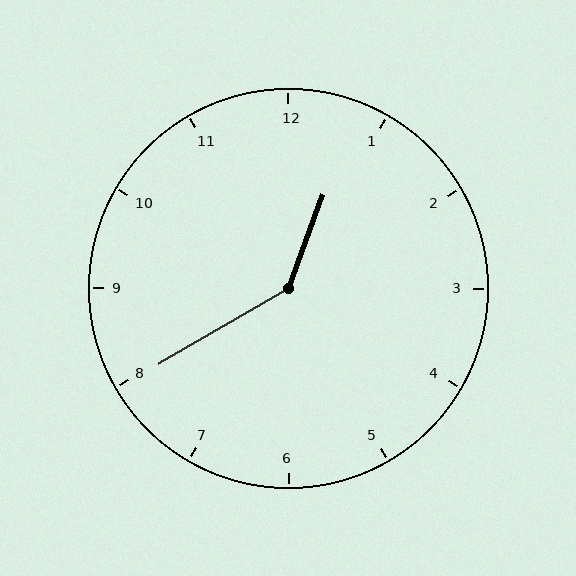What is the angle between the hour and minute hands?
Approximately 140 degrees.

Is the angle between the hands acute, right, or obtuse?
It is obtuse.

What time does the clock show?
12:40.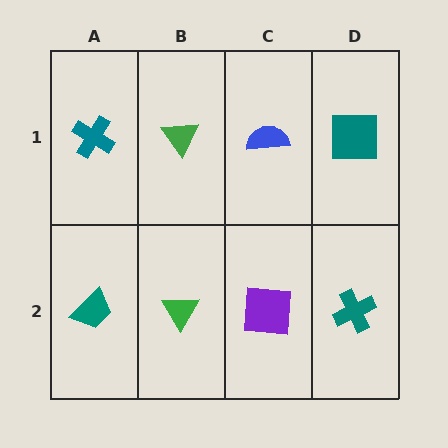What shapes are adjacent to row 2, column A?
A teal cross (row 1, column A), a green triangle (row 2, column B).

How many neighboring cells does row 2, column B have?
3.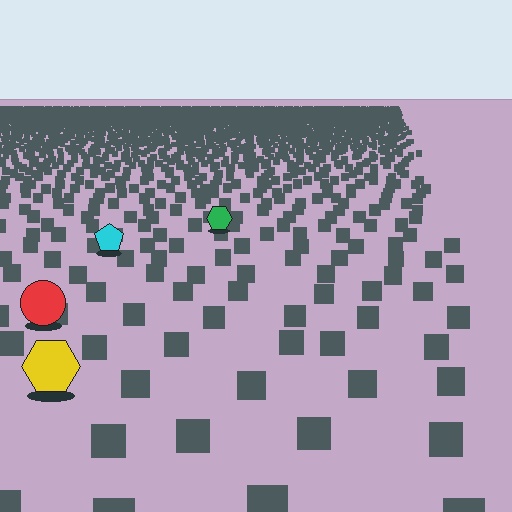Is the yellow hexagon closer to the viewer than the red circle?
Yes. The yellow hexagon is closer — you can tell from the texture gradient: the ground texture is coarser near it.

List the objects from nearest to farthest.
From nearest to farthest: the yellow hexagon, the red circle, the cyan pentagon, the green hexagon.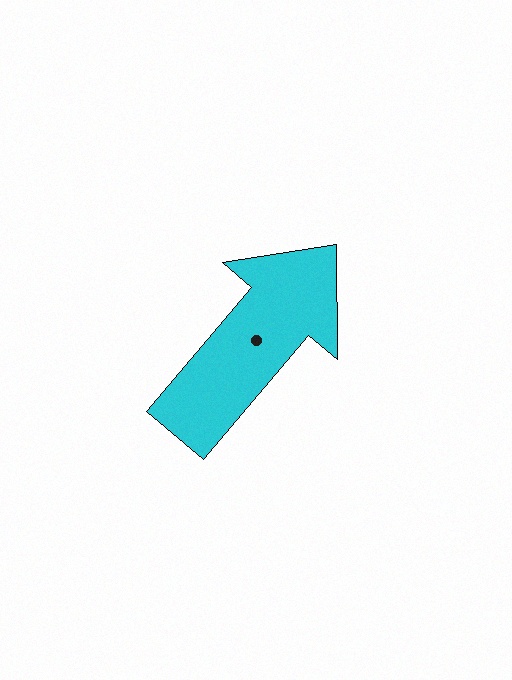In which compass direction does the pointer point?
Northeast.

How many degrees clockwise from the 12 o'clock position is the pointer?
Approximately 40 degrees.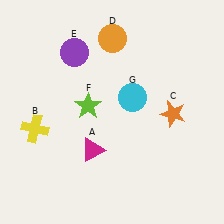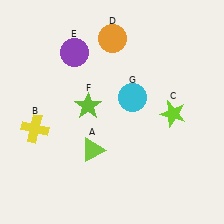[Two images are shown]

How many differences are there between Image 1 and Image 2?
There are 2 differences between the two images.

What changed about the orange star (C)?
In Image 1, C is orange. In Image 2, it changed to lime.